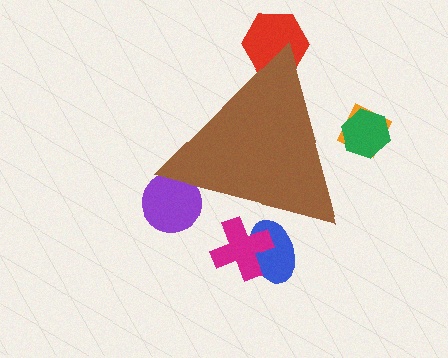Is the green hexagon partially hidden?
Yes, the green hexagon is partially hidden behind the brown triangle.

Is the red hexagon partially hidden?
Yes, the red hexagon is partially hidden behind the brown triangle.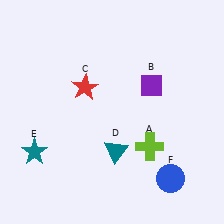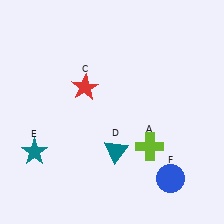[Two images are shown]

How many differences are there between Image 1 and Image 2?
There is 1 difference between the two images.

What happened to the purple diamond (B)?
The purple diamond (B) was removed in Image 2. It was in the top-right area of Image 1.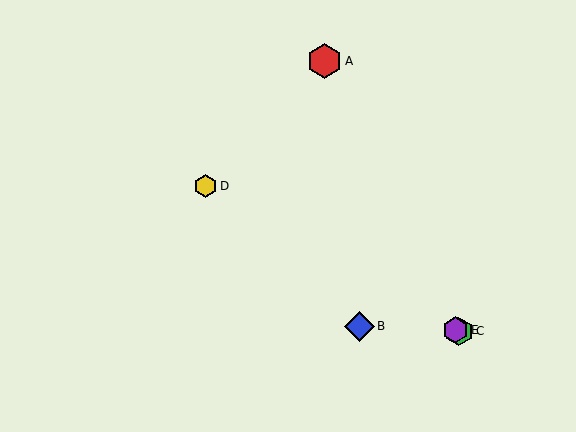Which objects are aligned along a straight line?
Objects C, D, E are aligned along a straight line.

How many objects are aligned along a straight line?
3 objects (C, D, E) are aligned along a straight line.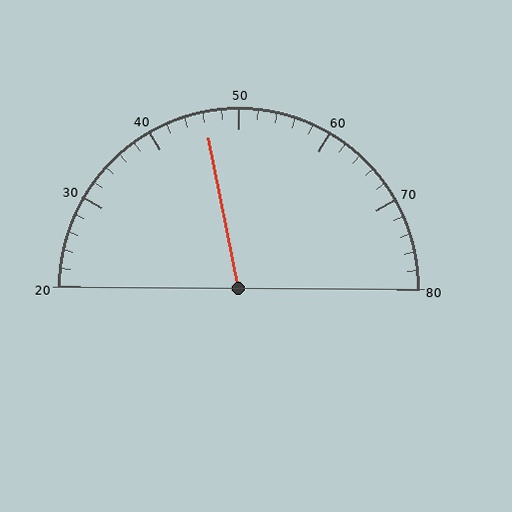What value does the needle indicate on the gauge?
The needle indicates approximately 46.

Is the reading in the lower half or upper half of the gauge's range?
The reading is in the lower half of the range (20 to 80).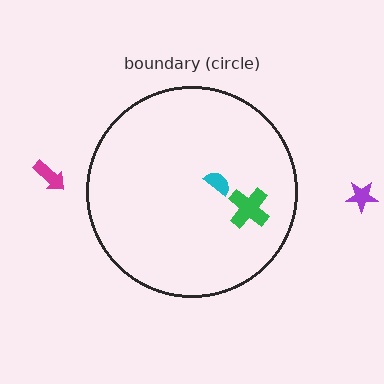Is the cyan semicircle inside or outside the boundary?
Inside.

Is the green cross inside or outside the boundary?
Inside.